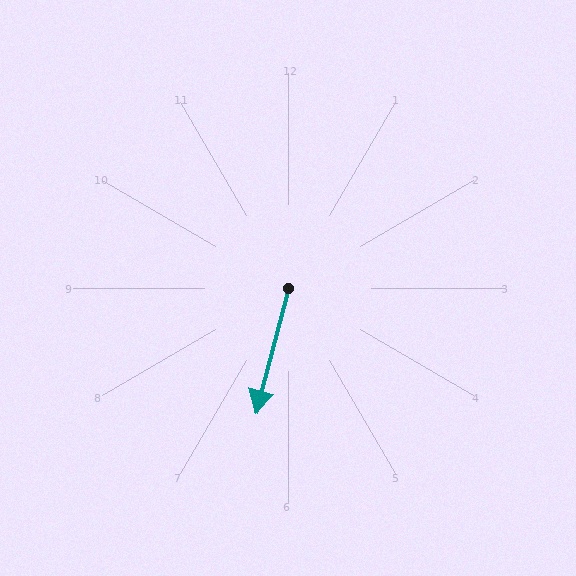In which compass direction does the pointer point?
South.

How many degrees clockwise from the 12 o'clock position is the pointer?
Approximately 195 degrees.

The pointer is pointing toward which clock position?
Roughly 6 o'clock.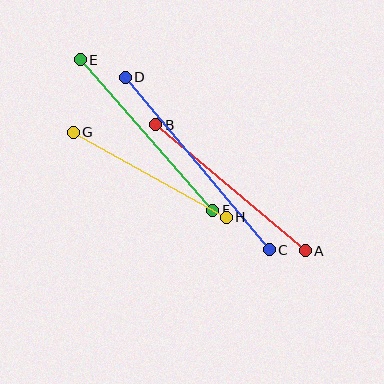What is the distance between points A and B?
The distance is approximately 196 pixels.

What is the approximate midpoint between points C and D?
The midpoint is at approximately (197, 163) pixels.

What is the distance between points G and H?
The distance is approximately 175 pixels.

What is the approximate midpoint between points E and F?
The midpoint is at approximately (146, 135) pixels.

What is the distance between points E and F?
The distance is approximately 200 pixels.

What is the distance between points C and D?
The distance is approximately 224 pixels.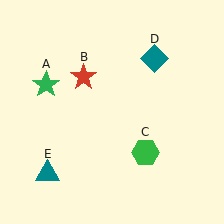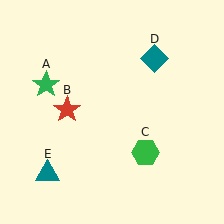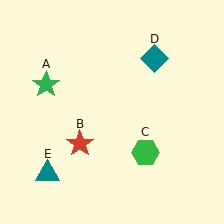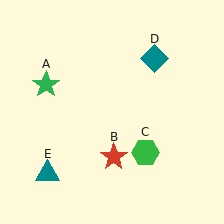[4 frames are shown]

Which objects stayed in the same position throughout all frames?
Green star (object A) and green hexagon (object C) and teal diamond (object D) and teal triangle (object E) remained stationary.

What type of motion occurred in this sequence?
The red star (object B) rotated counterclockwise around the center of the scene.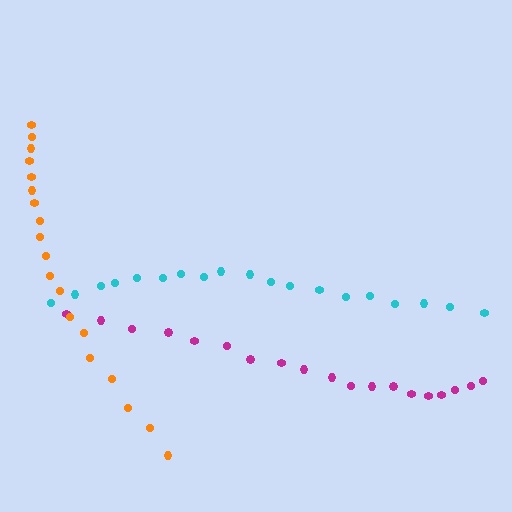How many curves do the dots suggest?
There are 3 distinct paths.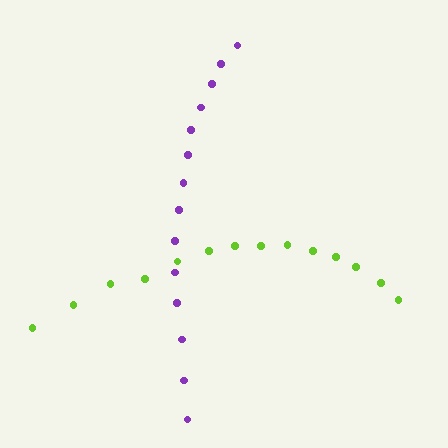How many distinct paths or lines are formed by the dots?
There are 2 distinct paths.